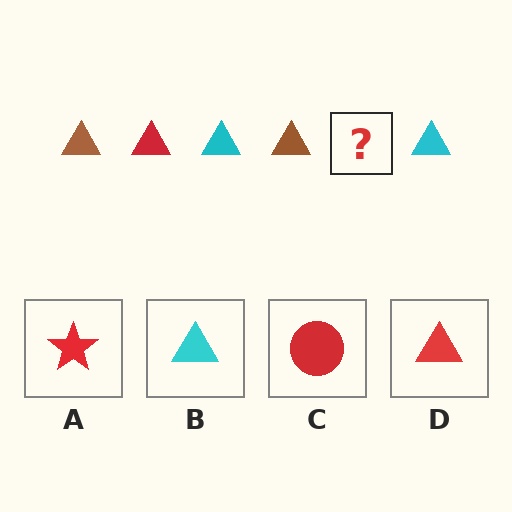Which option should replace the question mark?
Option D.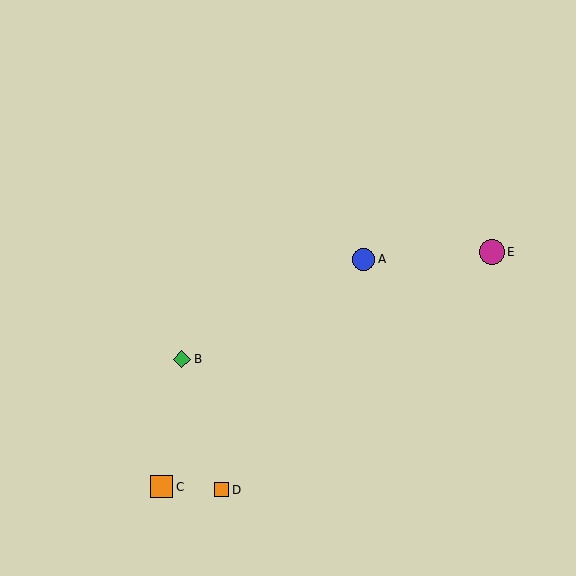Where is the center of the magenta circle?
The center of the magenta circle is at (492, 252).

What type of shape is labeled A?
Shape A is a blue circle.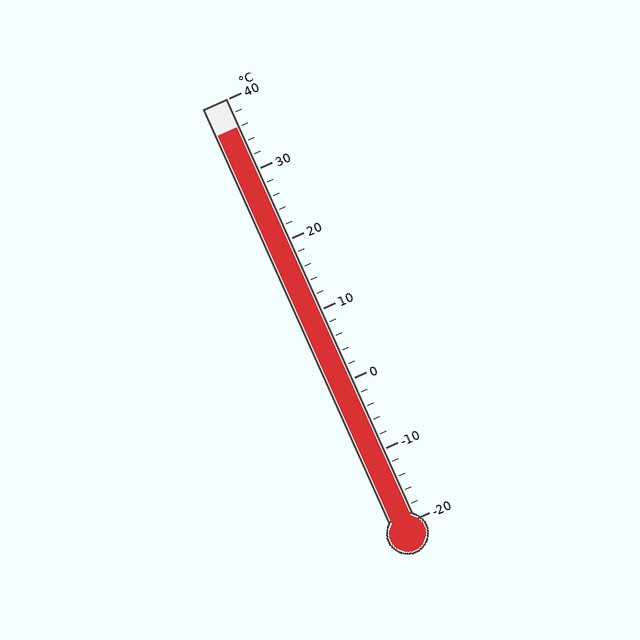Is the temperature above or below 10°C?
The temperature is above 10°C.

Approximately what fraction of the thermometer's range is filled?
The thermometer is filled to approximately 95% of its range.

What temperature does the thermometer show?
The thermometer shows approximately 36°C.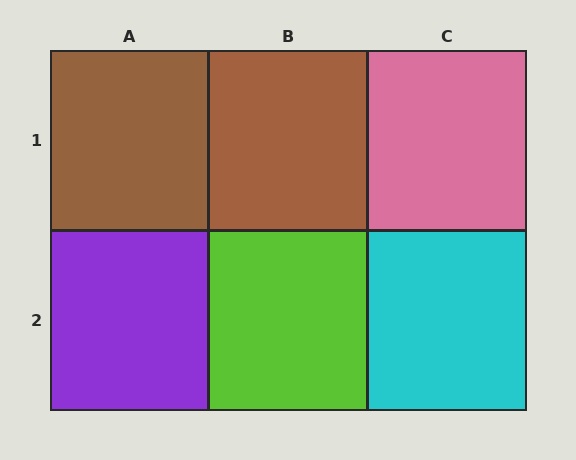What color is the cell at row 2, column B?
Lime.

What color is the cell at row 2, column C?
Cyan.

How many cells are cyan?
1 cell is cyan.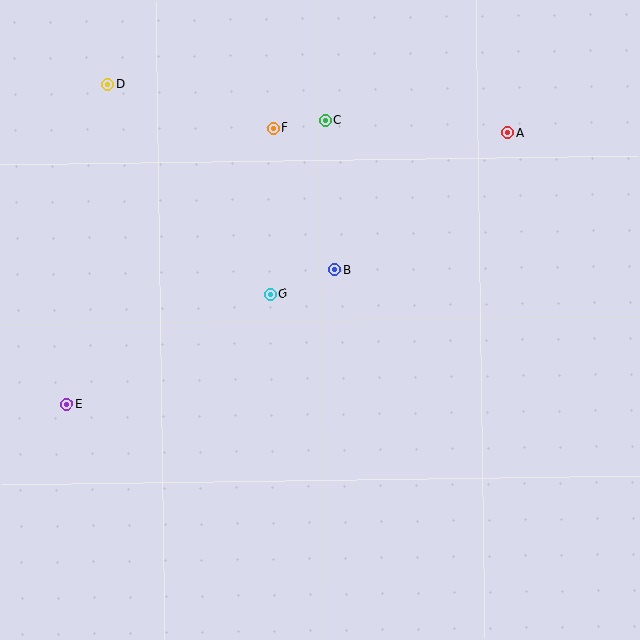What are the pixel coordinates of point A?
Point A is at (508, 133).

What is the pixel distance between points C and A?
The distance between C and A is 183 pixels.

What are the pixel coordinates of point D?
Point D is at (108, 84).